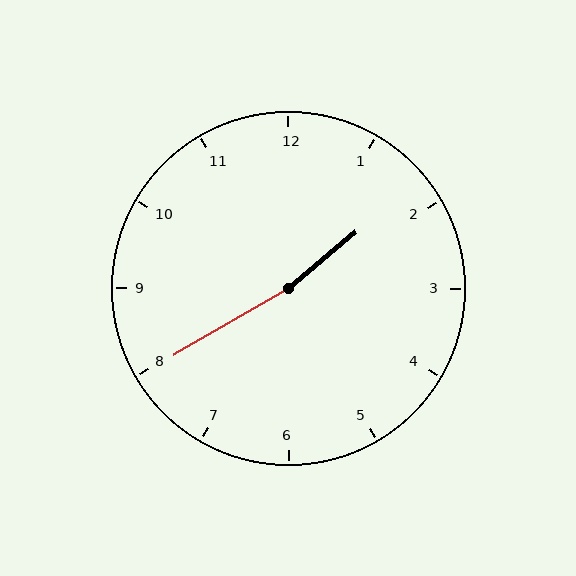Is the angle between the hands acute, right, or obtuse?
It is obtuse.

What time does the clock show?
1:40.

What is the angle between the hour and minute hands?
Approximately 170 degrees.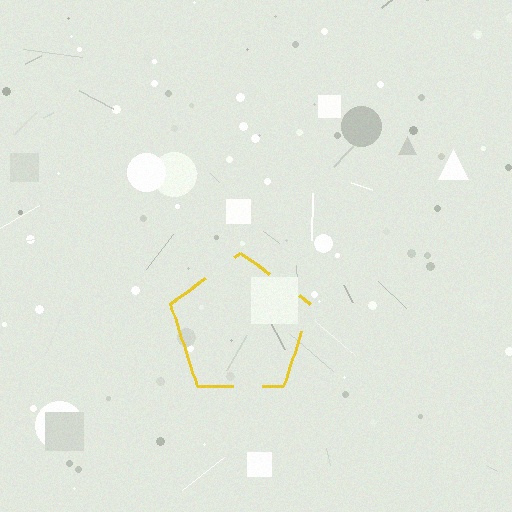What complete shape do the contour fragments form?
The contour fragments form a pentagon.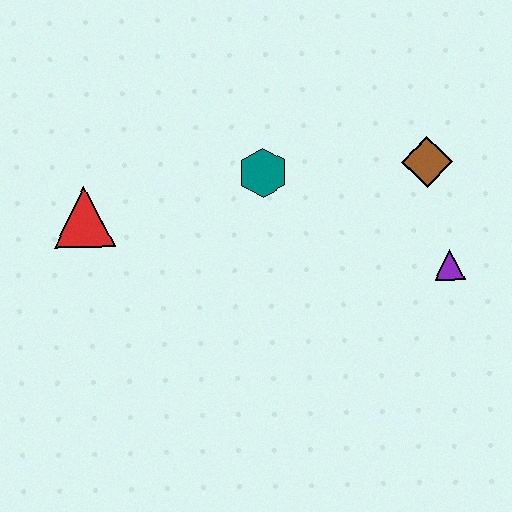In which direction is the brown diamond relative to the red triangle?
The brown diamond is to the right of the red triangle.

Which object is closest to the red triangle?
The teal hexagon is closest to the red triangle.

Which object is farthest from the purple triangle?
The red triangle is farthest from the purple triangle.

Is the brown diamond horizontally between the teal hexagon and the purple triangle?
Yes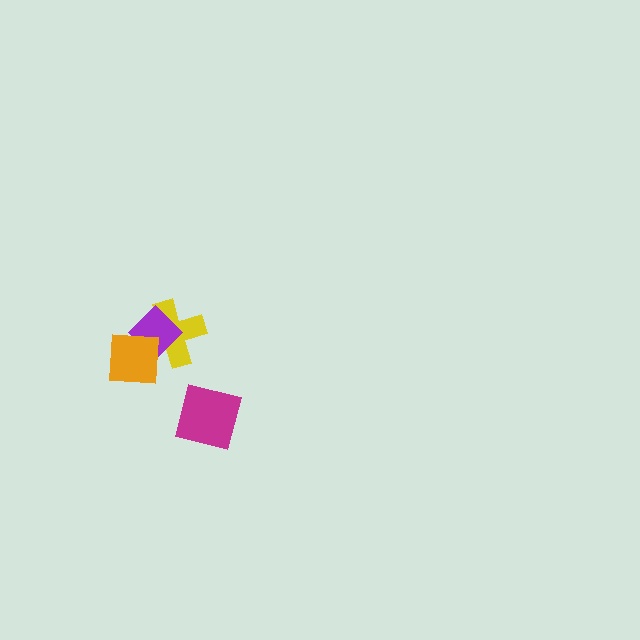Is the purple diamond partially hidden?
Yes, it is partially covered by another shape.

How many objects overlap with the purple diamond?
2 objects overlap with the purple diamond.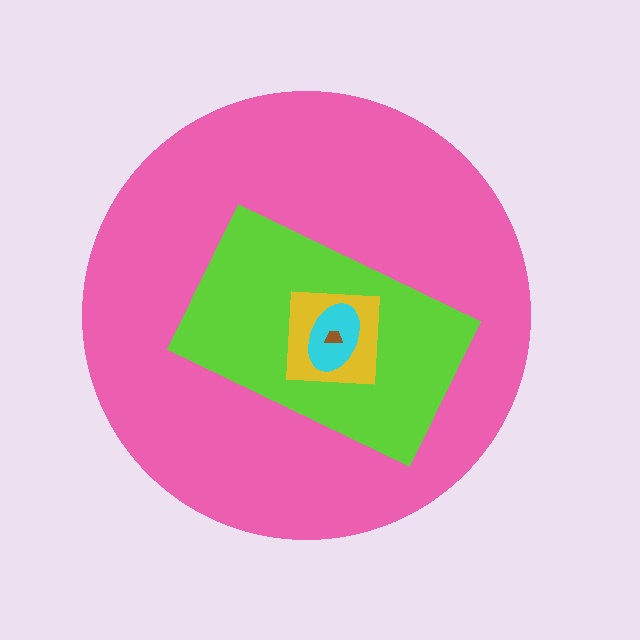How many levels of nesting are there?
5.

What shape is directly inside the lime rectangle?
The yellow square.